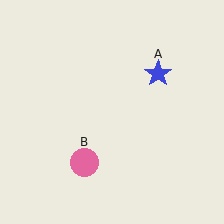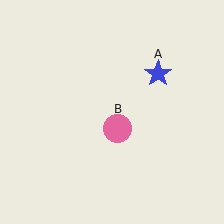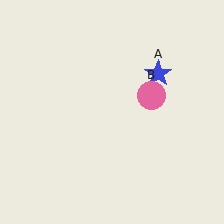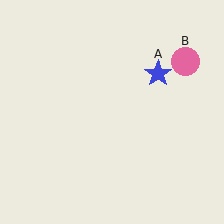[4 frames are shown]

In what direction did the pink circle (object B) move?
The pink circle (object B) moved up and to the right.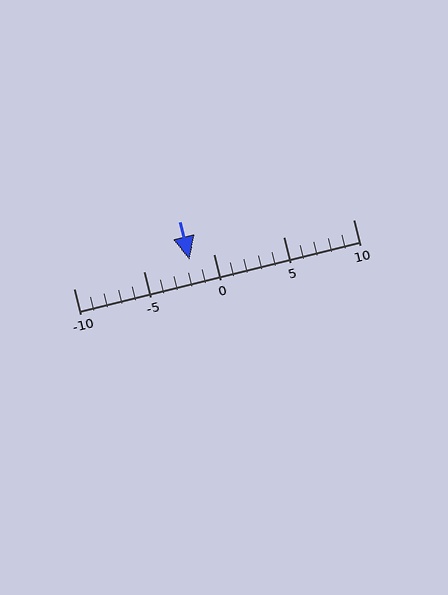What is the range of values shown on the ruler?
The ruler shows values from -10 to 10.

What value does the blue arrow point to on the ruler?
The blue arrow points to approximately -2.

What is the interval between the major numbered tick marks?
The major tick marks are spaced 5 units apart.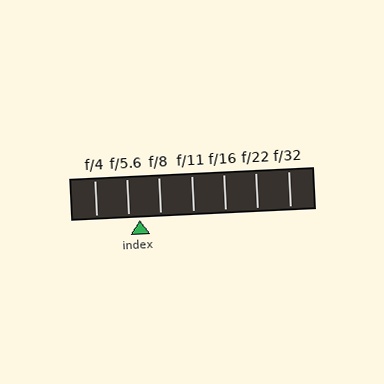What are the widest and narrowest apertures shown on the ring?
The widest aperture shown is f/4 and the narrowest is f/32.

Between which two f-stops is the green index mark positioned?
The index mark is between f/5.6 and f/8.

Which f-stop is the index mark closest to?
The index mark is closest to f/5.6.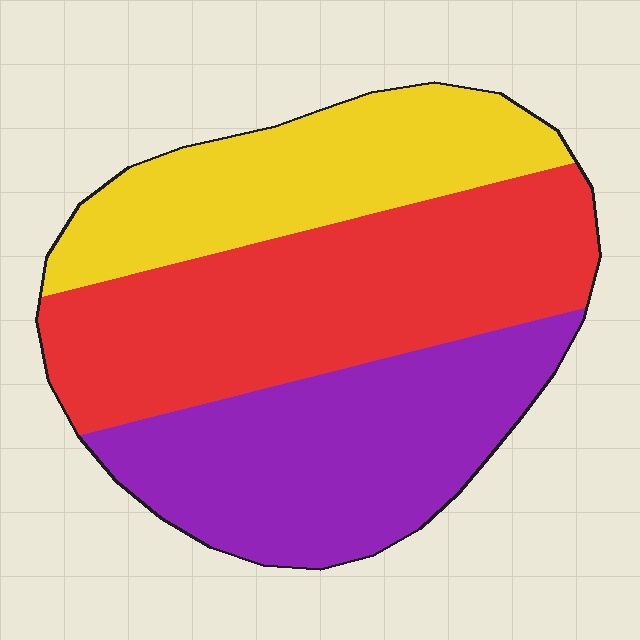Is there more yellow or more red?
Red.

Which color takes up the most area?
Red, at roughly 40%.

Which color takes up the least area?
Yellow, at roughly 25%.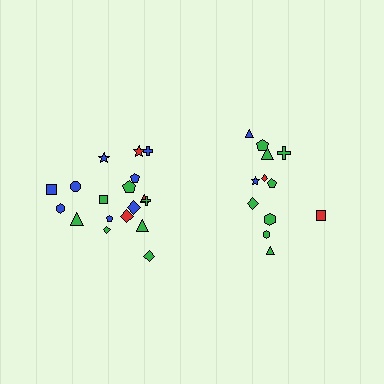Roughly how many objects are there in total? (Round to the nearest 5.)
Roughly 30 objects in total.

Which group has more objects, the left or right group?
The left group.